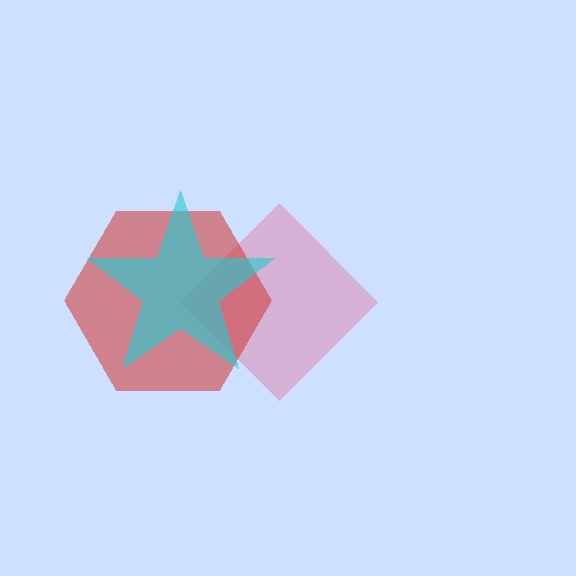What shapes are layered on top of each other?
The layered shapes are: a pink diamond, a red hexagon, a cyan star.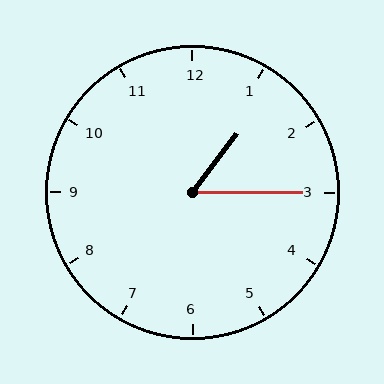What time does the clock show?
1:15.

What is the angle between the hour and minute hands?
Approximately 52 degrees.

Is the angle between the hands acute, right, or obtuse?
It is acute.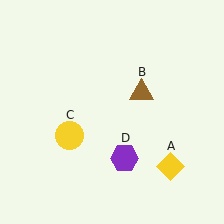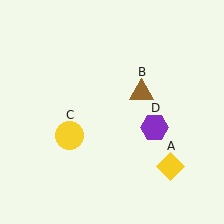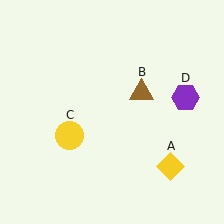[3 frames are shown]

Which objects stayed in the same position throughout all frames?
Yellow diamond (object A) and brown triangle (object B) and yellow circle (object C) remained stationary.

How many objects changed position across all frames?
1 object changed position: purple hexagon (object D).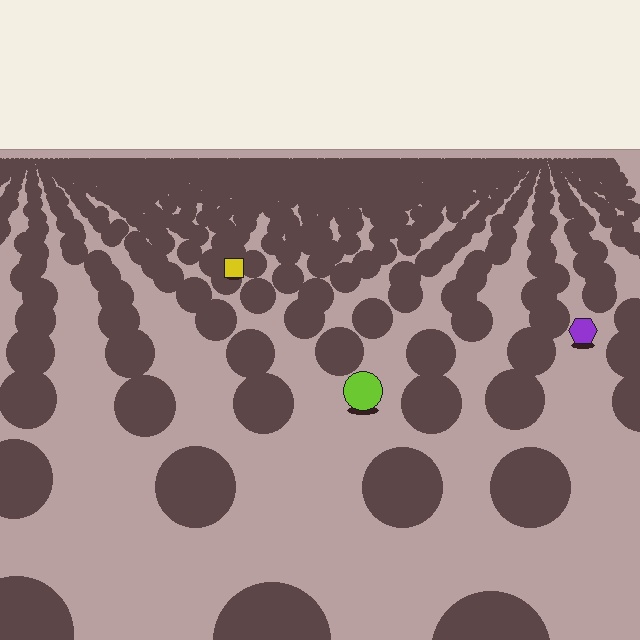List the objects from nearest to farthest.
From nearest to farthest: the lime circle, the purple hexagon, the yellow square.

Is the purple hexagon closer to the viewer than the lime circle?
No. The lime circle is closer — you can tell from the texture gradient: the ground texture is coarser near it.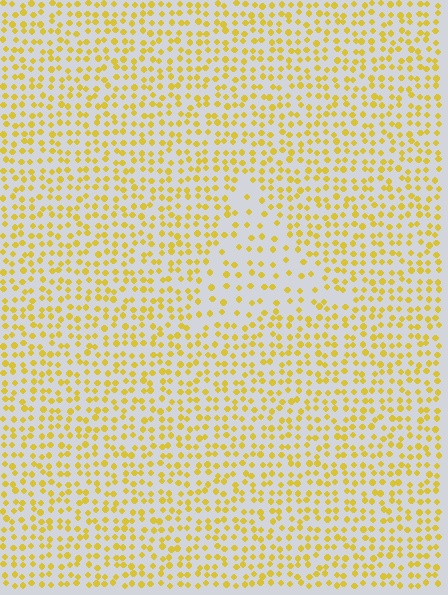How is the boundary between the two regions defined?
The boundary is defined by a change in element density (approximately 1.9x ratio). All elements are the same color, size, and shape.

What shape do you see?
I see a triangle.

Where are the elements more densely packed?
The elements are more densely packed outside the triangle boundary.